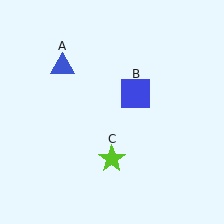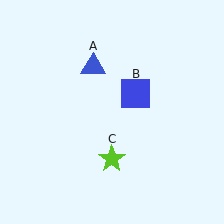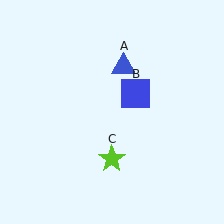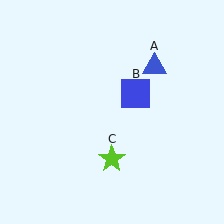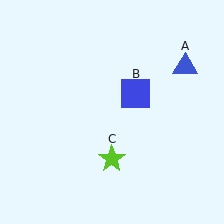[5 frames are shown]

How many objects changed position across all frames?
1 object changed position: blue triangle (object A).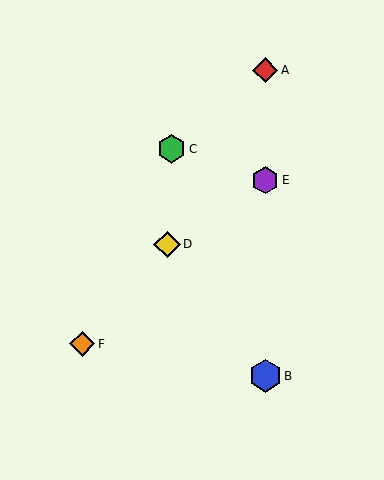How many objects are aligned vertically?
3 objects (A, B, E) are aligned vertically.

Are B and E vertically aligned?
Yes, both are at x≈265.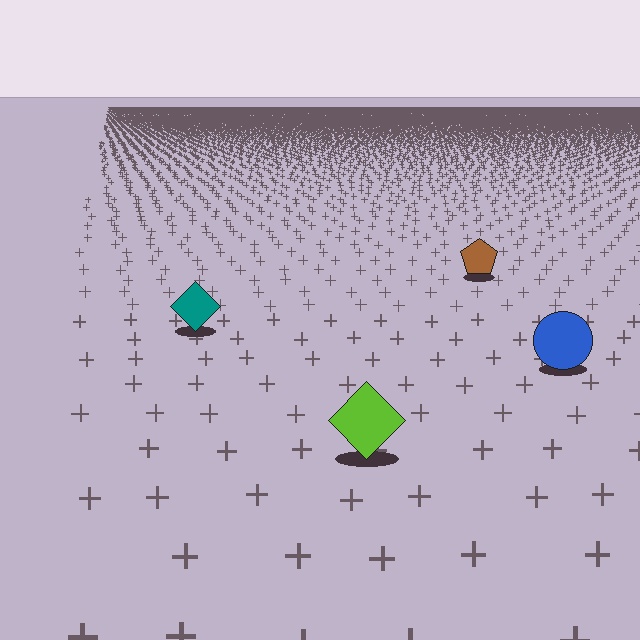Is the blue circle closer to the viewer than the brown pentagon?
Yes. The blue circle is closer — you can tell from the texture gradient: the ground texture is coarser near it.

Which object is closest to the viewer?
The lime diamond is closest. The texture marks near it are larger and more spread out.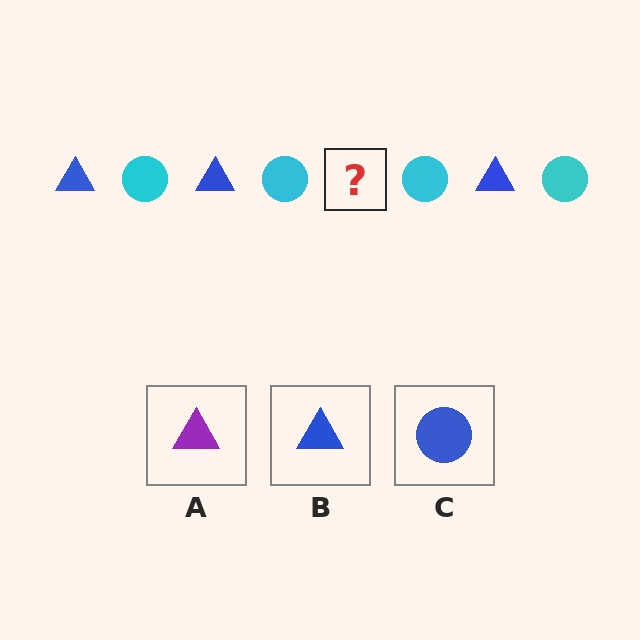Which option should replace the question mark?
Option B.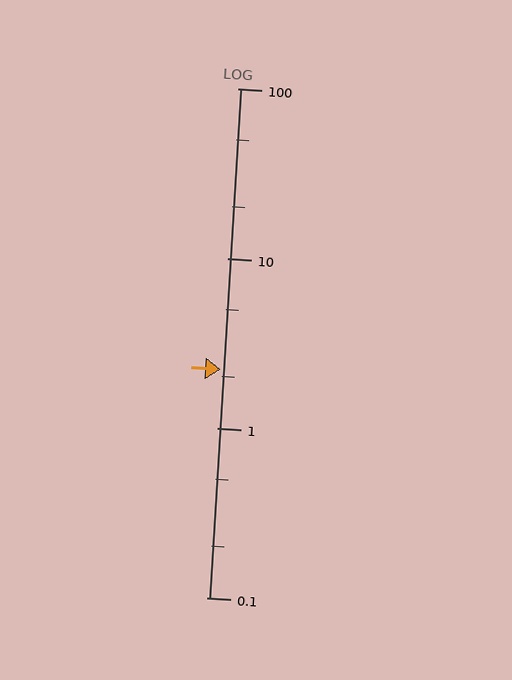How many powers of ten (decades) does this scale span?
The scale spans 3 decades, from 0.1 to 100.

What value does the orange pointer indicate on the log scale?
The pointer indicates approximately 2.2.